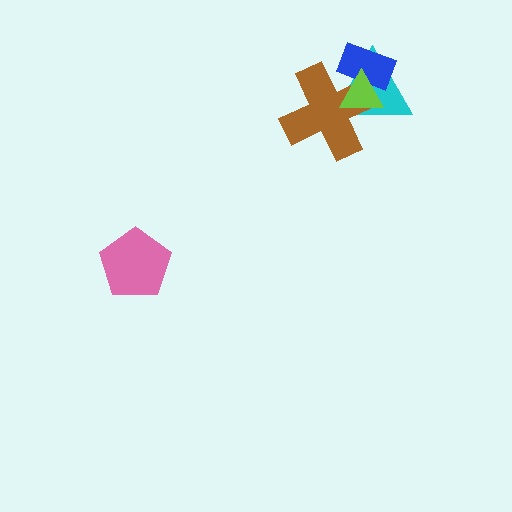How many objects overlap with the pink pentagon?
0 objects overlap with the pink pentagon.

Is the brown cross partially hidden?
Yes, it is partially covered by another shape.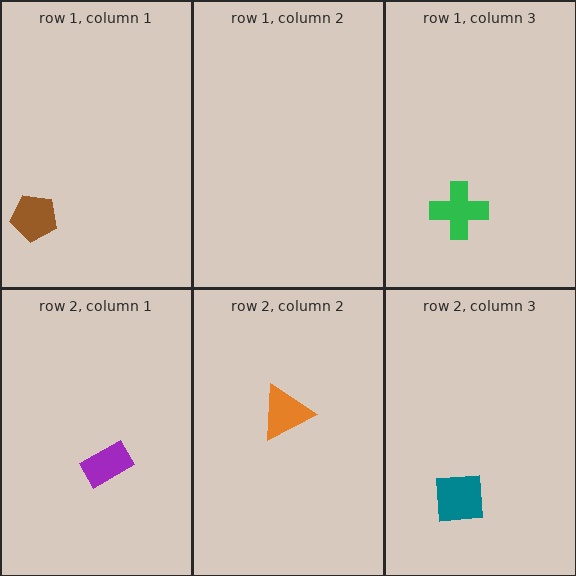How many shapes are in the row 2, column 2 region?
1.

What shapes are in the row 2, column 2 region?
The orange triangle.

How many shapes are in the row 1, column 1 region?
1.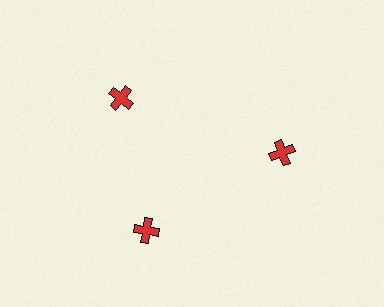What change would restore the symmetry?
The symmetry would be restored by rotating it back into even spacing with its neighbors so that all 3 crosses sit at equal angles and equal distance from the center.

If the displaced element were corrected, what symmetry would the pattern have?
It would have 3-fold rotational symmetry — the pattern would map onto itself every 120 degrees.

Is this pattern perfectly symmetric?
No. The 3 red crosses are arranged in a ring, but one element near the 11 o'clock position is rotated out of alignment along the ring, breaking the 3-fold rotational symmetry.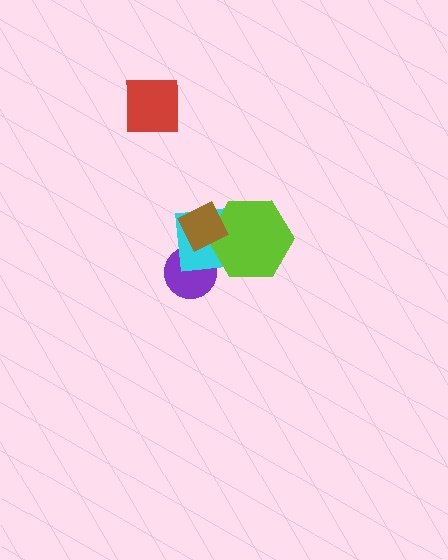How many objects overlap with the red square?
0 objects overlap with the red square.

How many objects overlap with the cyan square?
3 objects overlap with the cyan square.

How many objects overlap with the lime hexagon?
2 objects overlap with the lime hexagon.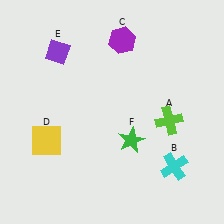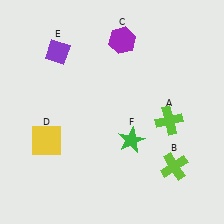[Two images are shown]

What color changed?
The cross (B) changed from cyan in Image 1 to lime in Image 2.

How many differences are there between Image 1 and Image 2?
There is 1 difference between the two images.